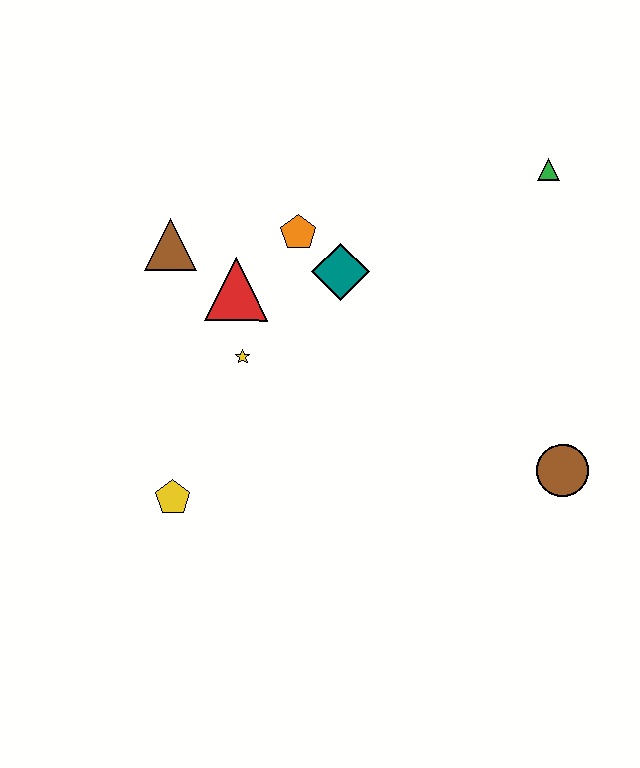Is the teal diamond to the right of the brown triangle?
Yes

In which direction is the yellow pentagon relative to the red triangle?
The yellow pentagon is below the red triangle.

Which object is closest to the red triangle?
The yellow star is closest to the red triangle.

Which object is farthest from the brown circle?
The brown triangle is farthest from the brown circle.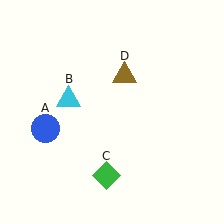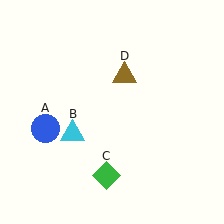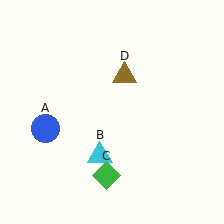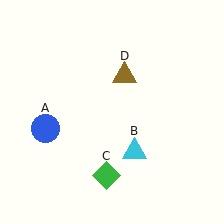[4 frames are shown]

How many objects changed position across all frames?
1 object changed position: cyan triangle (object B).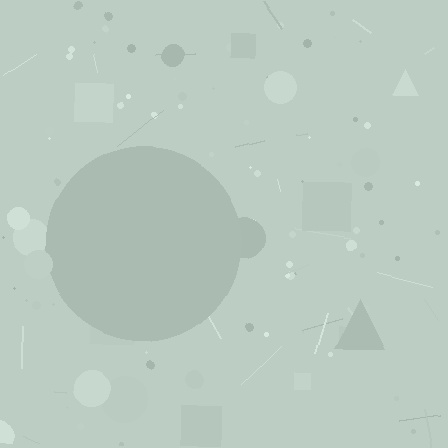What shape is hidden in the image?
A circle is hidden in the image.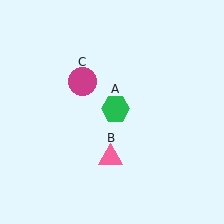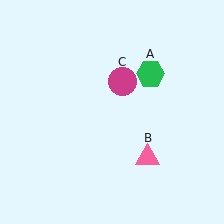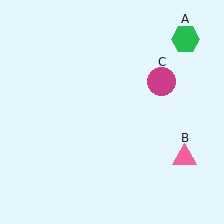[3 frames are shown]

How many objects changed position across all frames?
3 objects changed position: green hexagon (object A), pink triangle (object B), magenta circle (object C).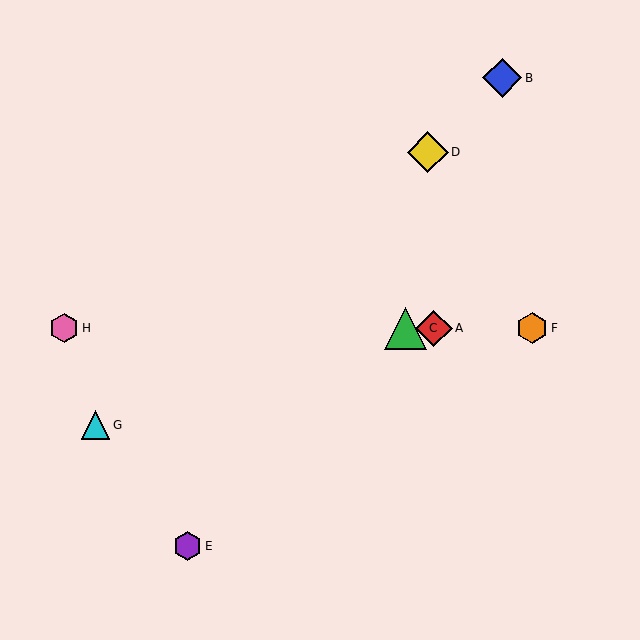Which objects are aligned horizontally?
Objects A, C, F, H are aligned horizontally.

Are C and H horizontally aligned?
Yes, both are at y≈328.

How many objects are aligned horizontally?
4 objects (A, C, F, H) are aligned horizontally.